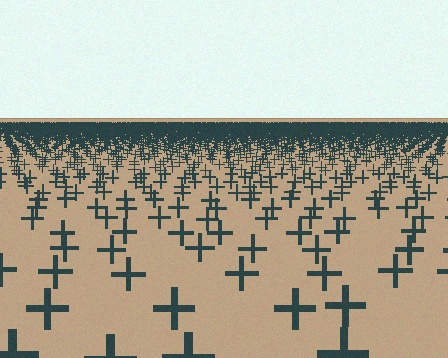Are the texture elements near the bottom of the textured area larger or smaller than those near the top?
Larger. Near the bottom, elements are closer to the viewer and appear at a bigger on-screen size.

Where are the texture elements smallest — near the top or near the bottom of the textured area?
Near the top.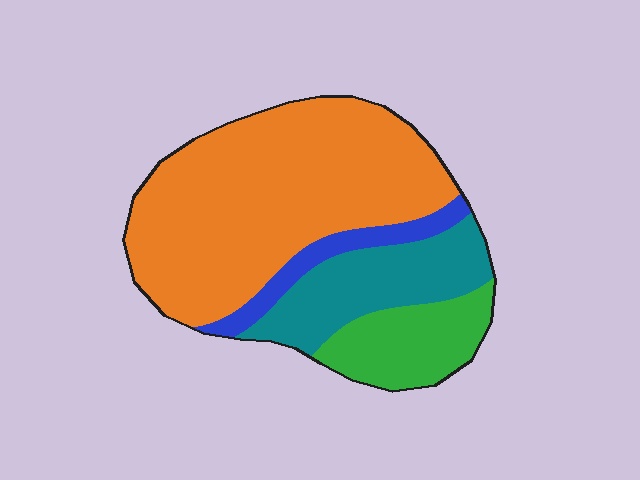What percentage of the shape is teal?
Teal takes up less than a quarter of the shape.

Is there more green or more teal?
Teal.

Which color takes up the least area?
Blue, at roughly 10%.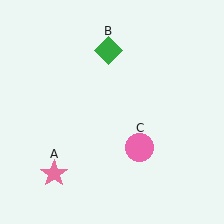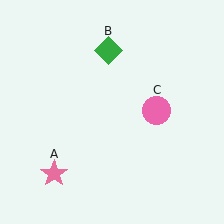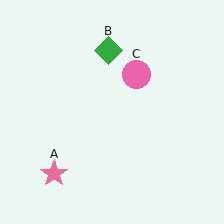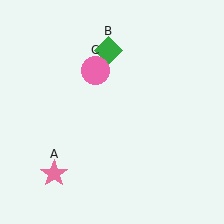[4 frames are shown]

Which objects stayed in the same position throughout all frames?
Pink star (object A) and green diamond (object B) remained stationary.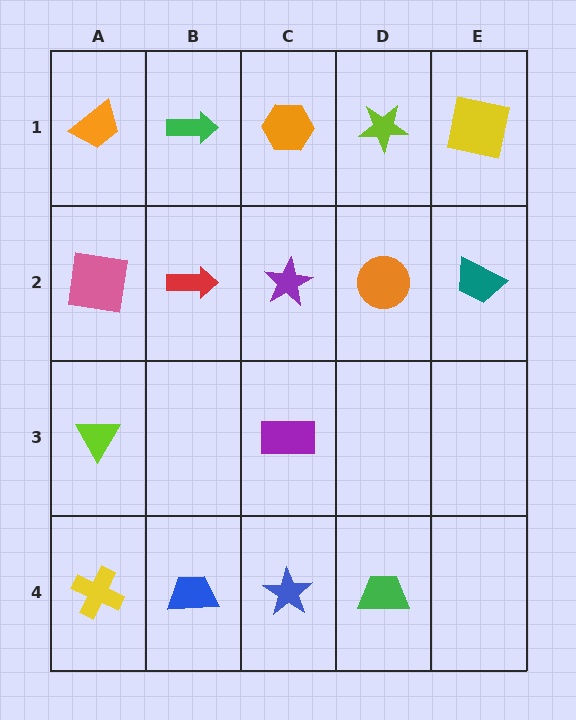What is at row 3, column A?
A lime triangle.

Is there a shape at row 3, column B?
No, that cell is empty.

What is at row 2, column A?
A pink square.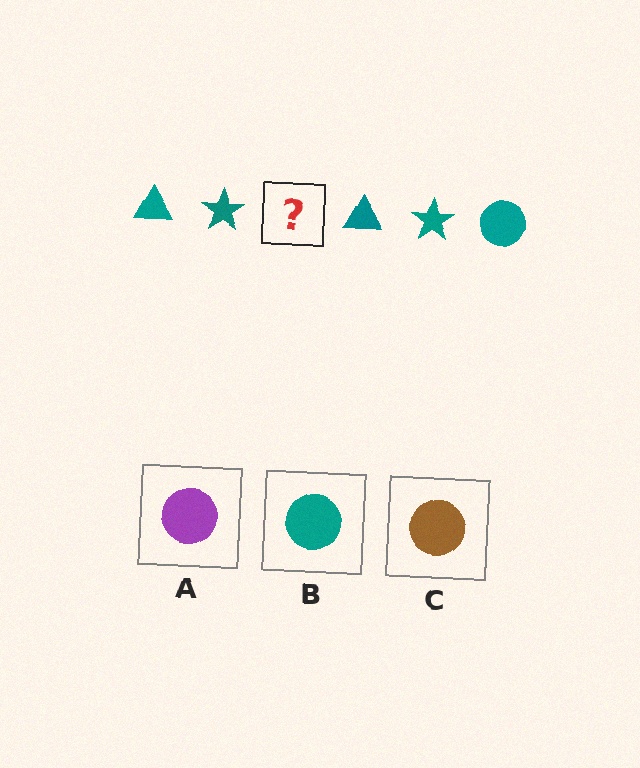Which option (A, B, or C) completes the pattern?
B.